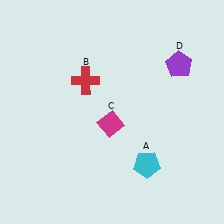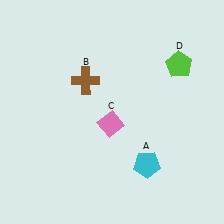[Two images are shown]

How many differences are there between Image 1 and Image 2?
There are 3 differences between the two images.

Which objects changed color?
B changed from red to brown. C changed from magenta to pink. D changed from purple to lime.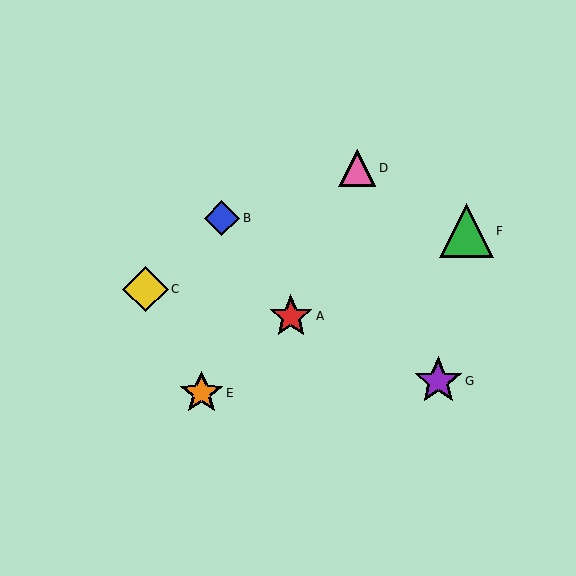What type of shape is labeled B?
Shape B is a blue diamond.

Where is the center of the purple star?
The center of the purple star is at (438, 381).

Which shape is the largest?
The green triangle (labeled F) is the largest.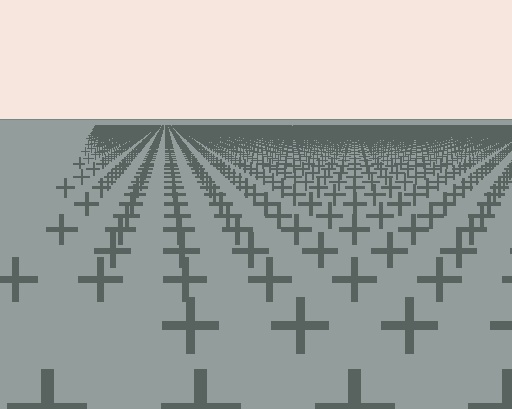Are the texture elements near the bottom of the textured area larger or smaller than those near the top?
Larger. Near the bottom, elements are closer to the viewer and appear at a bigger on-screen size.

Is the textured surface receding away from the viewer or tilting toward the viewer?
The surface is receding away from the viewer. Texture elements get smaller and denser toward the top.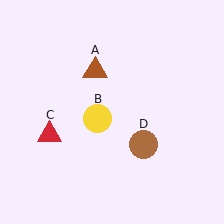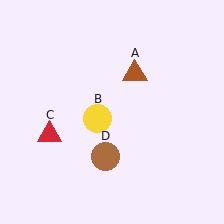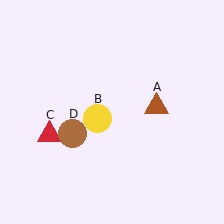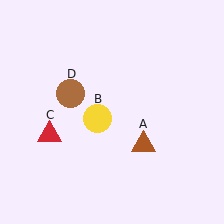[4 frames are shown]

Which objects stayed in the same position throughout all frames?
Yellow circle (object B) and red triangle (object C) remained stationary.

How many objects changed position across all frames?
2 objects changed position: brown triangle (object A), brown circle (object D).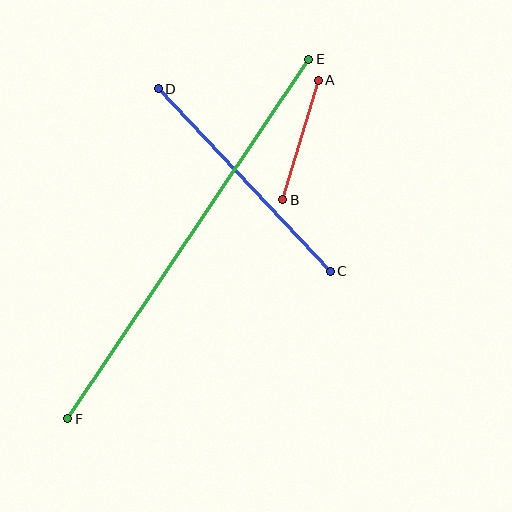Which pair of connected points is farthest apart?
Points E and F are farthest apart.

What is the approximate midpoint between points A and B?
The midpoint is at approximately (300, 140) pixels.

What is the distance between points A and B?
The distance is approximately 125 pixels.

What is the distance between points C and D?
The distance is approximately 251 pixels.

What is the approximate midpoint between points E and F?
The midpoint is at approximately (188, 239) pixels.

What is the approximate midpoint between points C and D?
The midpoint is at approximately (244, 180) pixels.